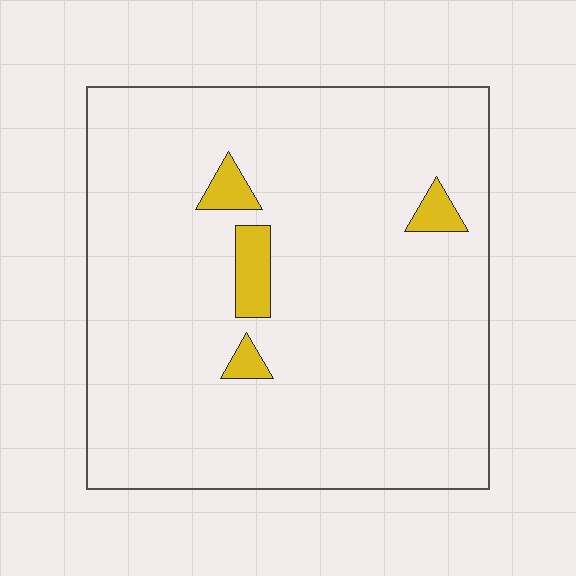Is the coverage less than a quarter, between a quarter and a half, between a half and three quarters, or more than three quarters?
Less than a quarter.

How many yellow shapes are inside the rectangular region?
4.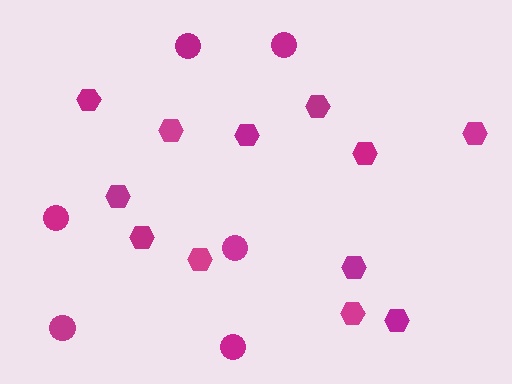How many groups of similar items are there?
There are 2 groups: one group of hexagons (12) and one group of circles (6).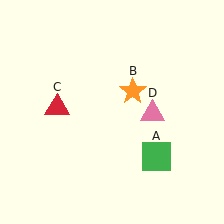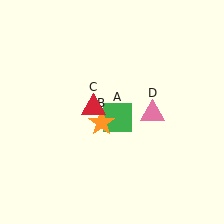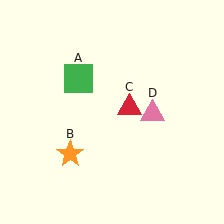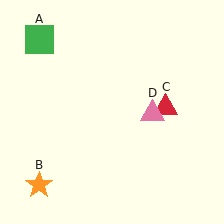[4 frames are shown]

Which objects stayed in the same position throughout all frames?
Pink triangle (object D) remained stationary.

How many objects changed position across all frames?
3 objects changed position: green square (object A), orange star (object B), red triangle (object C).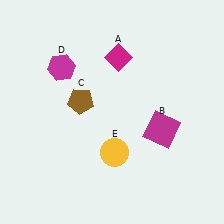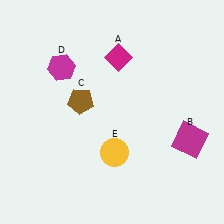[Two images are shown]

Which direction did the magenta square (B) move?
The magenta square (B) moved right.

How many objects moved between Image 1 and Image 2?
1 object moved between the two images.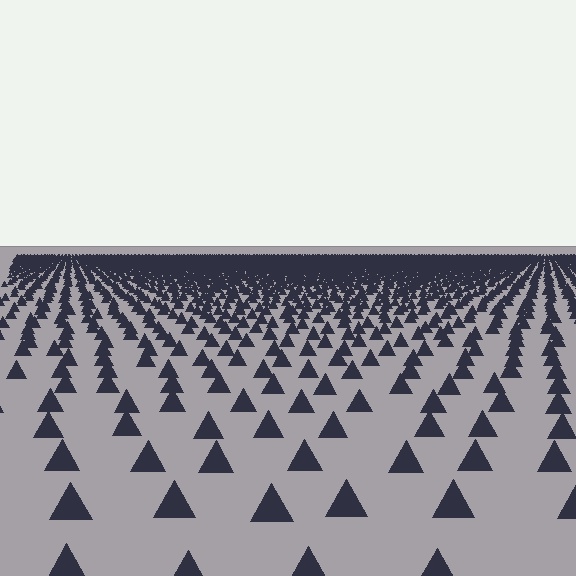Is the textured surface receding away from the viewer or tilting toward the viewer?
The surface is receding away from the viewer. Texture elements get smaller and denser toward the top.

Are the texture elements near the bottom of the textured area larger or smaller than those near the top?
Larger. Near the bottom, elements are closer to the viewer and appear at a bigger on-screen size.